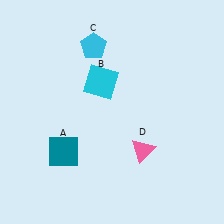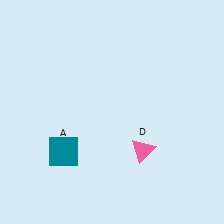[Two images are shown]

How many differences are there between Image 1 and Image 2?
There are 2 differences between the two images.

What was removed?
The cyan pentagon (C), the cyan square (B) were removed in Image 2.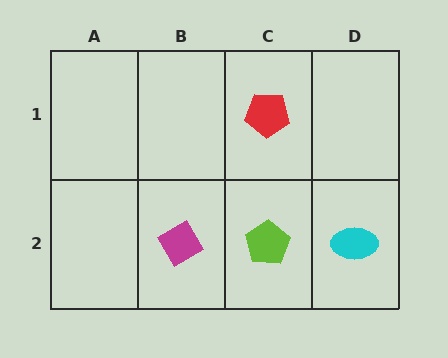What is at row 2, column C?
A lime pentagon.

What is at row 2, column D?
A cyan ellipse.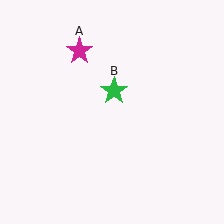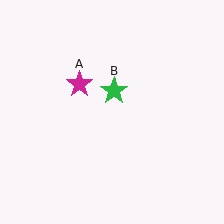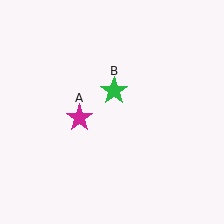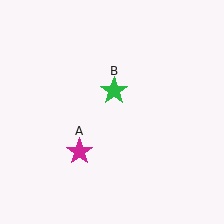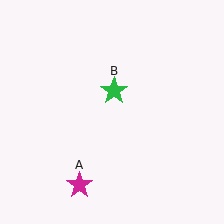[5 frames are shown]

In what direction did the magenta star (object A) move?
The magenta star (object A) moved down.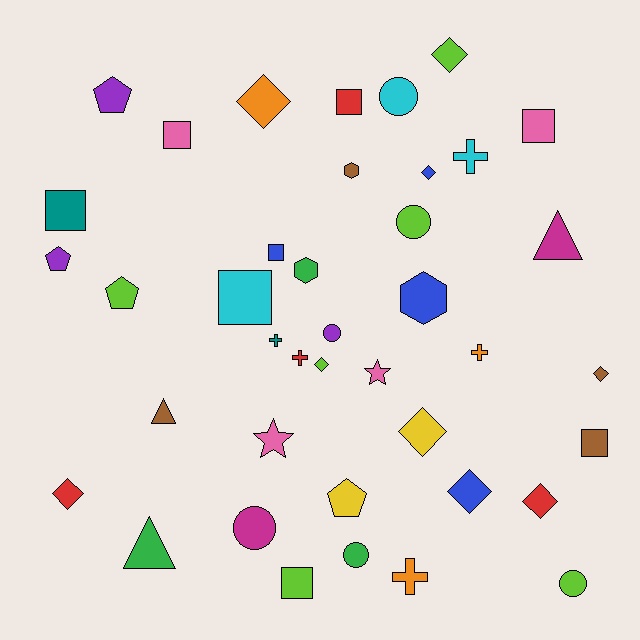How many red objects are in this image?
There are 4 red objects.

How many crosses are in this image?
There are 5 crosses.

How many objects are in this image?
There are 40 objects.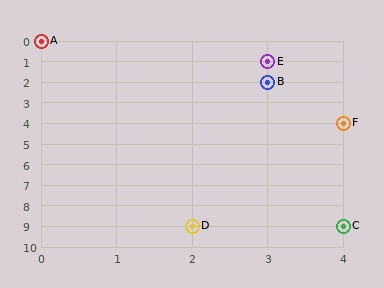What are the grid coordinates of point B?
Point B is at grid coordinates (3, 2).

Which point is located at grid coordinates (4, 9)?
Point C is at (4, 9).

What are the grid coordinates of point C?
Point C is at grid coordinates (4, 9).